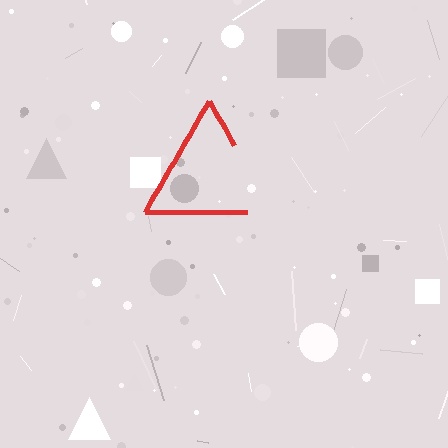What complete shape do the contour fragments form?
The contour fragments form a triangle.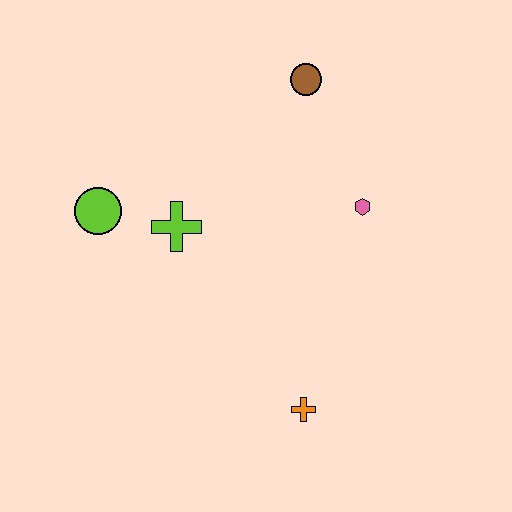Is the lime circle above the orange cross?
Yes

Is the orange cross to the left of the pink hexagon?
Yes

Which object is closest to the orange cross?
The pink hexagon is closest to the orange cross.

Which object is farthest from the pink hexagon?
The lime circle is farthest from the pink hexagon.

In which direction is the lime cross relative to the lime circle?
The lime cross is to the right of the lime circle.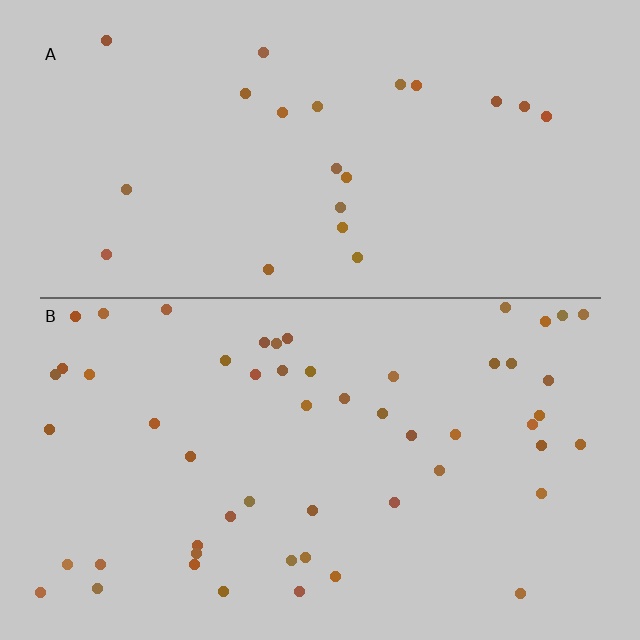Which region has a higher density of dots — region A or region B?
B (the bottom).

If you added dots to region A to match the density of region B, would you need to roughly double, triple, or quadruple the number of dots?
Approximately double.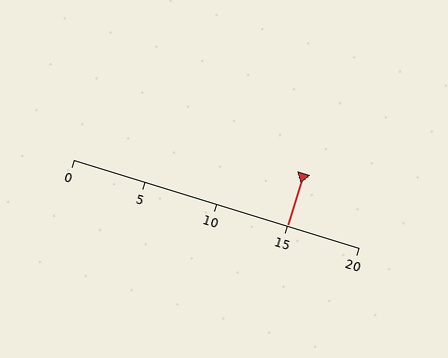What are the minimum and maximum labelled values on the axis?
The axis runs from 0 to 20.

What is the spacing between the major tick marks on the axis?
The major ticks are spaced 5 apart.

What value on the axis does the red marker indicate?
The marker indicates approximately 15.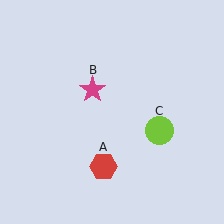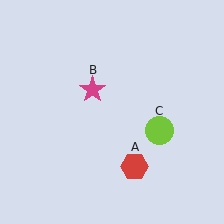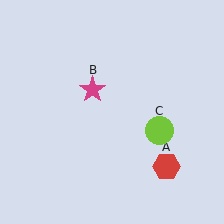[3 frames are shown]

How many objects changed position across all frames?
1 object changed position: red hexagon (object A).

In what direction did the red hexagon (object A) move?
The red hexagon (object A) moved right.